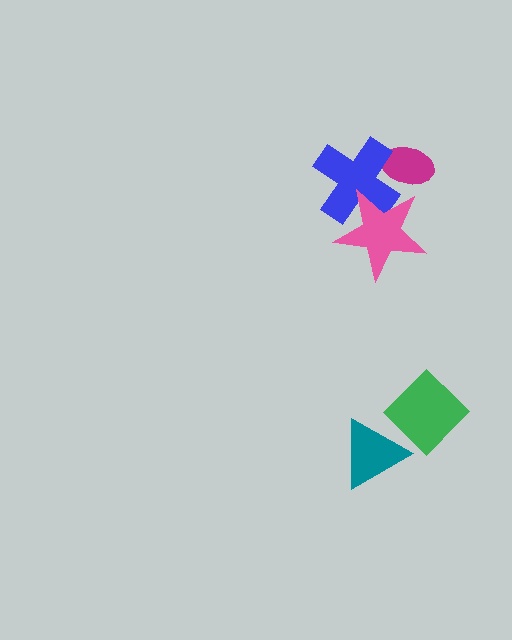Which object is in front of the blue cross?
The pink star is in front of the blue cross.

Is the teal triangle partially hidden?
Yes, it is partially covered by another shape.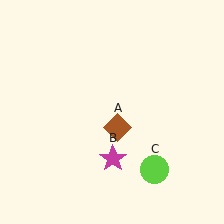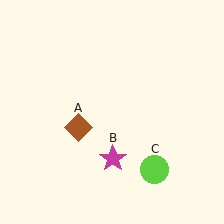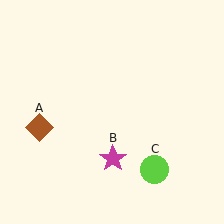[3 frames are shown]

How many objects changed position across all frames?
1 object changed position: brown diamond (object A).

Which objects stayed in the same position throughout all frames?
Magenta star (object B) and lime circle (object C) remained stationary.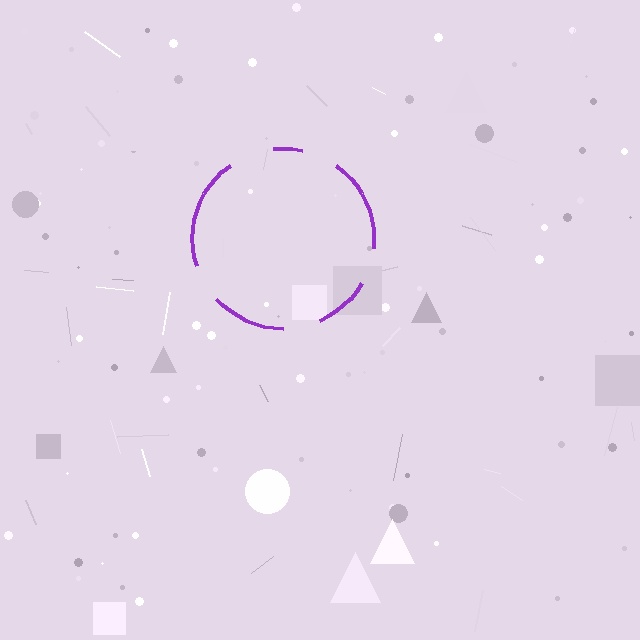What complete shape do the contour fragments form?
The contour fragments form a circle.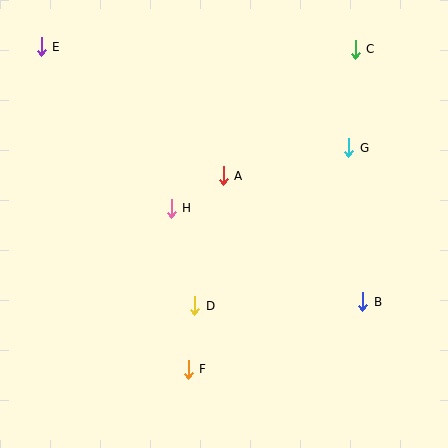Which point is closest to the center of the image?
Point A at (223, 176) is closest to the center.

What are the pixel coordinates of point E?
Point E is at (41, 47).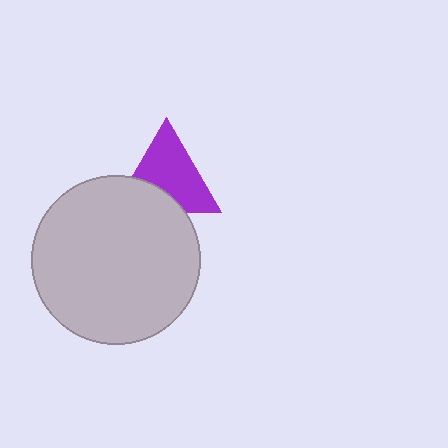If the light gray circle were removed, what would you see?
You would see the complete purple triangle.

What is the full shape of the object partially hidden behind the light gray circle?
The partially hidden object is a purple triangle.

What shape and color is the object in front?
The object in front is a light gray circle.